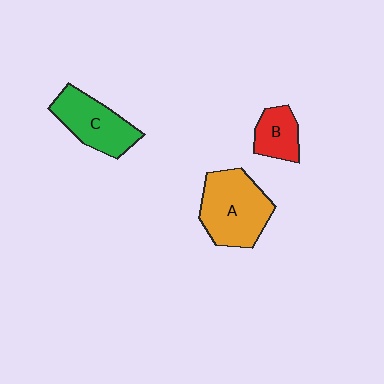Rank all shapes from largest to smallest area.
From largest to smallest: A (orange), C (green), B (red).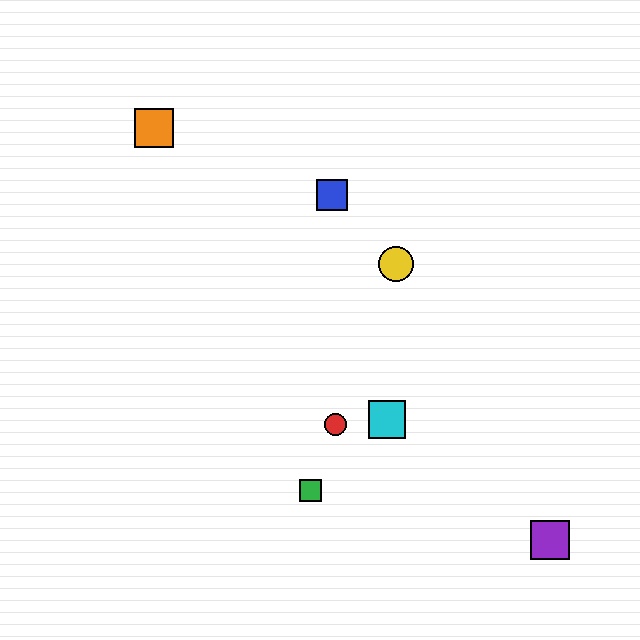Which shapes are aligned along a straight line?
The red circle, the green square, the yellow circle are aligned along a straight line.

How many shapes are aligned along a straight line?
3 shapes (the red circle, the green square, the yellow circle) are aligned along a straight line.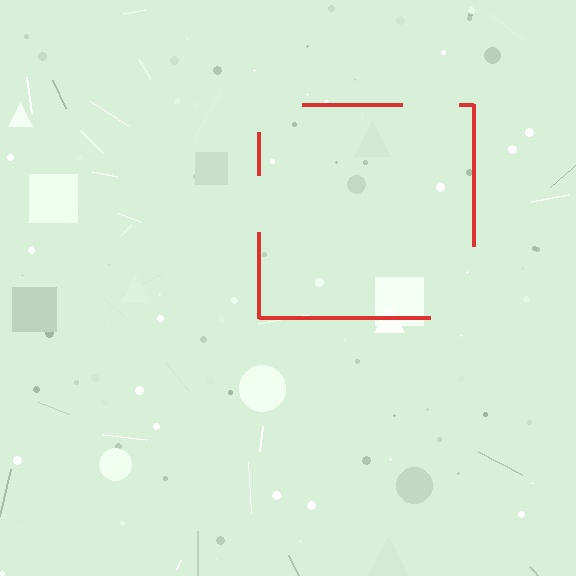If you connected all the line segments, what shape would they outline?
They would outline a square.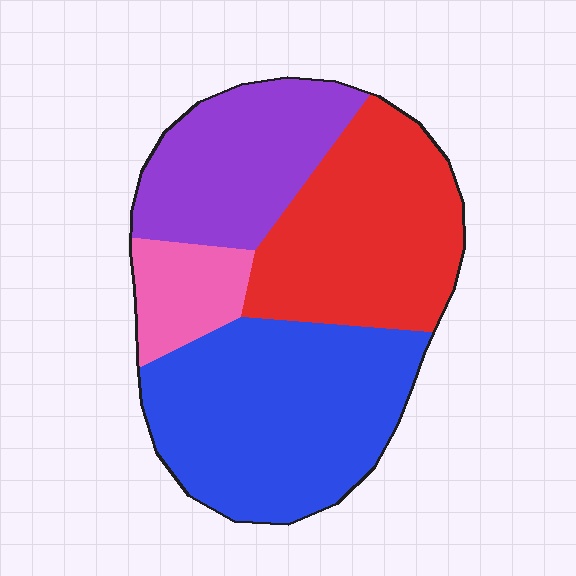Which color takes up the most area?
Blue, at roughly 40%.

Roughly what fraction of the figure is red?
Red covers around 30% of the figure.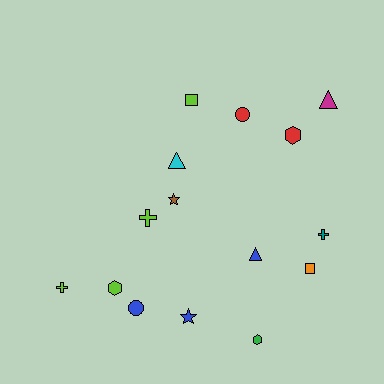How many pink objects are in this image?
There are no pink objects.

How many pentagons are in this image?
There are no pentagons.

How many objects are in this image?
There are 15 objects.